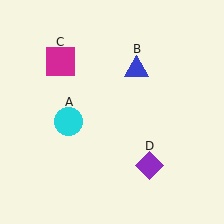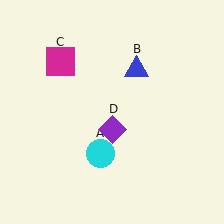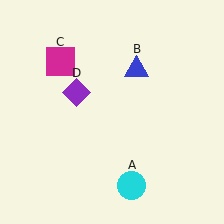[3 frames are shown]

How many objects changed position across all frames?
2 objects changed position: cyan circle (object A), purple diamond (object D).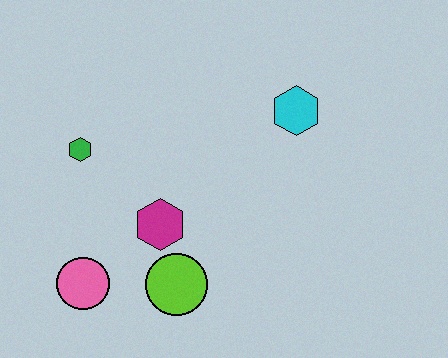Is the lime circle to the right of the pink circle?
Yes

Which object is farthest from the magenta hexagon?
The cyan hexagon is farthest from the magenta hexagon.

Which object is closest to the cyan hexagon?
The magenta hexagon is closest to the cyan hexagon.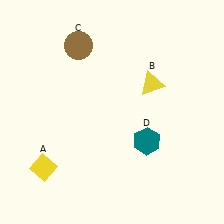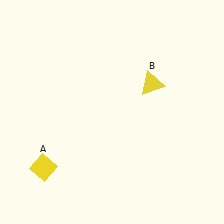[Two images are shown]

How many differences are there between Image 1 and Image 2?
There are 2 differences between the two images.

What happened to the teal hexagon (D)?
The teal hexagon (D) was removed in Image 2. It was in the bottom-right area of Image 1.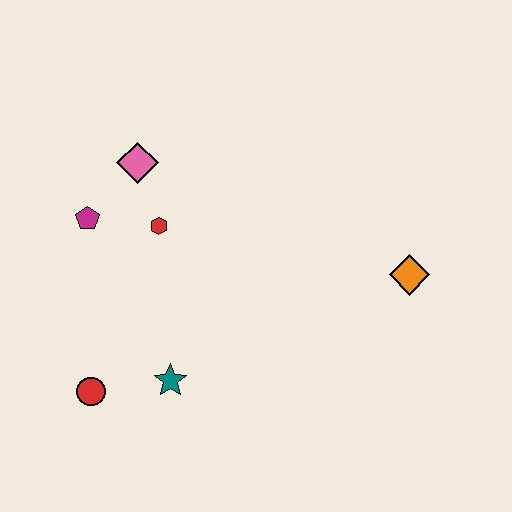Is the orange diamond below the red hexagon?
Yes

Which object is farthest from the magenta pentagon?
The orange diamond is farthest from the magenta pentagon.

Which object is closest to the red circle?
The teal star is closest to the red circle.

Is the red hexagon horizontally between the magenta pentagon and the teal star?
Yes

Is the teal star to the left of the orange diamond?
Yes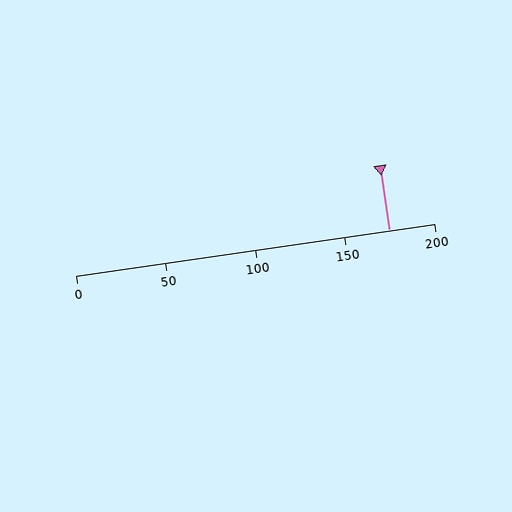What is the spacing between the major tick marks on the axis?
The major ticks are spaced 50 apart.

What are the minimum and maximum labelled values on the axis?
The axis runs from 0 to 200.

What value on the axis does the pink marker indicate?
The marker indicates approximately 175.